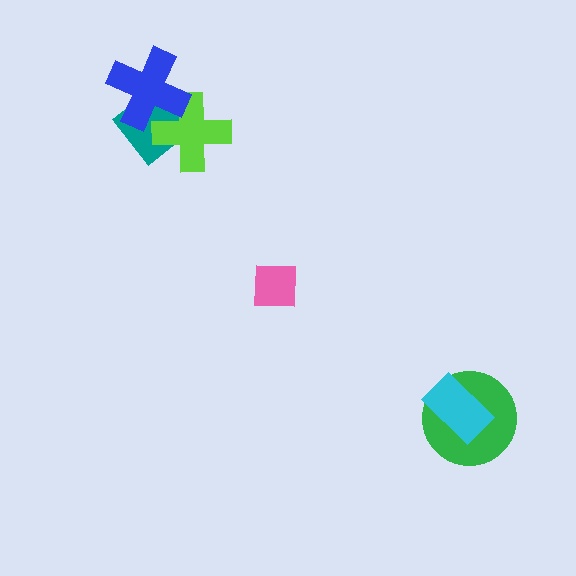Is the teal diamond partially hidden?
Yes, it is partially covered by another shape.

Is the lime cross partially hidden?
Yes, it is partially covered by another shape.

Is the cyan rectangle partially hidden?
No, no other shape covers it.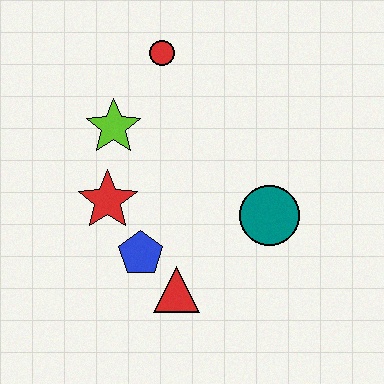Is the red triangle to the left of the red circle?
No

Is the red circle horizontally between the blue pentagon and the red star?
No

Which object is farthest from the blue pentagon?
The red circle is farthest from the blue pentagon.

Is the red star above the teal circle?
Yes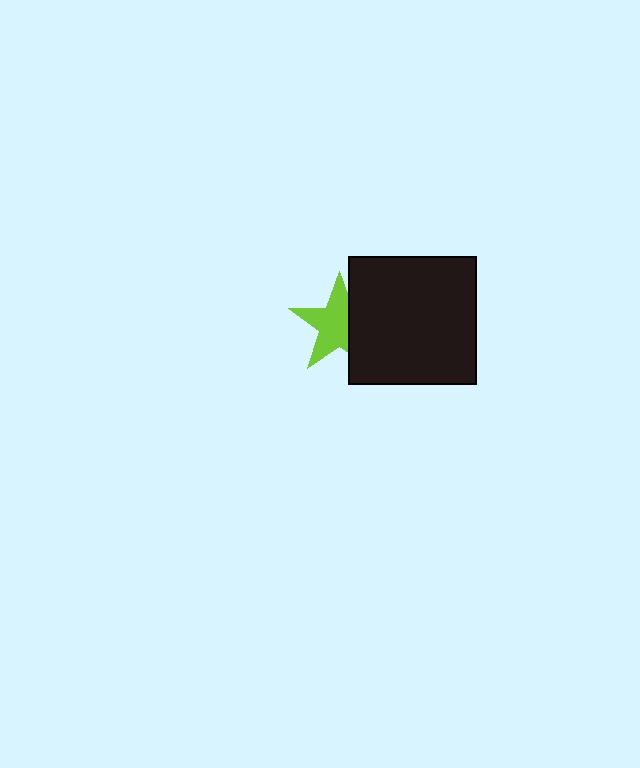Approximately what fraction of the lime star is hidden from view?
Roughly 35% of the lime star is hidden behind the black square.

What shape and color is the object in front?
The object in front is a black square.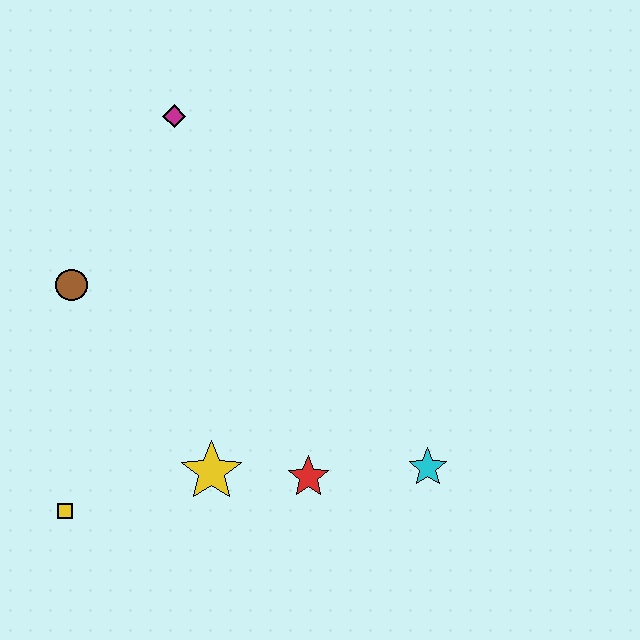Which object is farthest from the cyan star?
The magenta diamond is farthest from the cyan star.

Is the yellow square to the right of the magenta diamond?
No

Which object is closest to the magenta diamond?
The brown circle is closest to the magenta diamond.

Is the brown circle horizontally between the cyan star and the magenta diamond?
No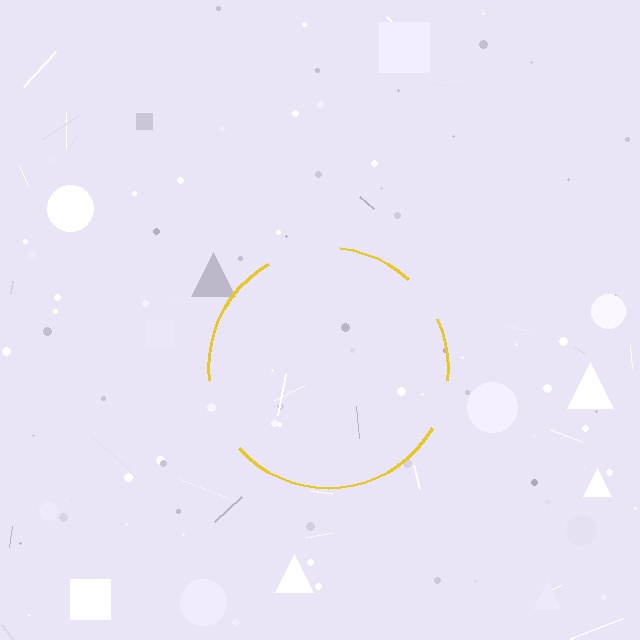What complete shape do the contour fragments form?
The contour fragments form a circle.